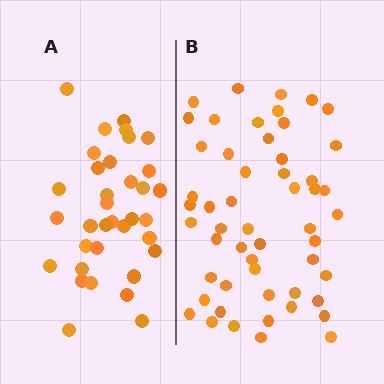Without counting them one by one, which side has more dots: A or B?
Region B (the right region) has more dots.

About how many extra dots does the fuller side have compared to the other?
Region B has approximately 20 more dots than region A.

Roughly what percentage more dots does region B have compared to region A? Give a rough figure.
About 50% more.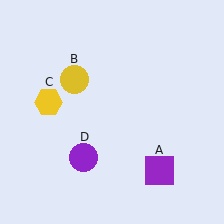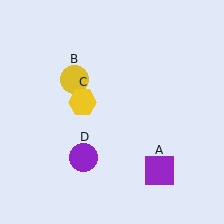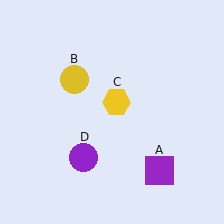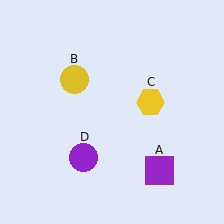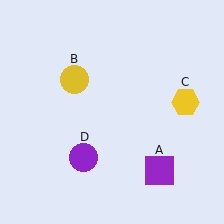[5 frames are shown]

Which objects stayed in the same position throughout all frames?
Purple square (object A) and yellow circle (object B) and purple circle (object D) remained stationary.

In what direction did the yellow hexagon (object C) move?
The yellow hexagon (object C) moved right.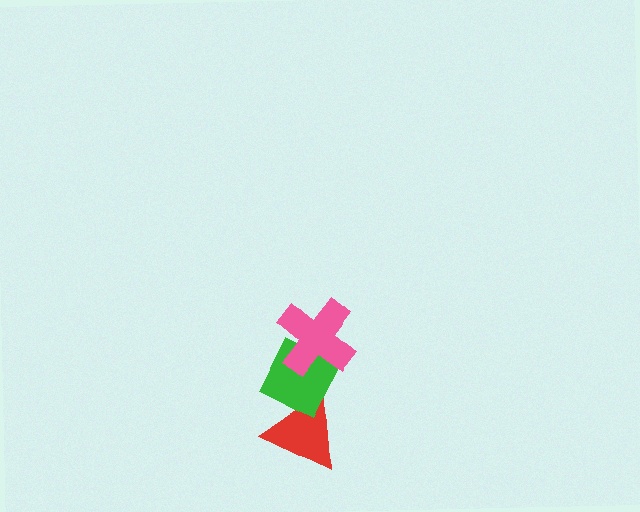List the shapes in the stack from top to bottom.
From top to bottom: the pink cross, the green diamond, the red triangle.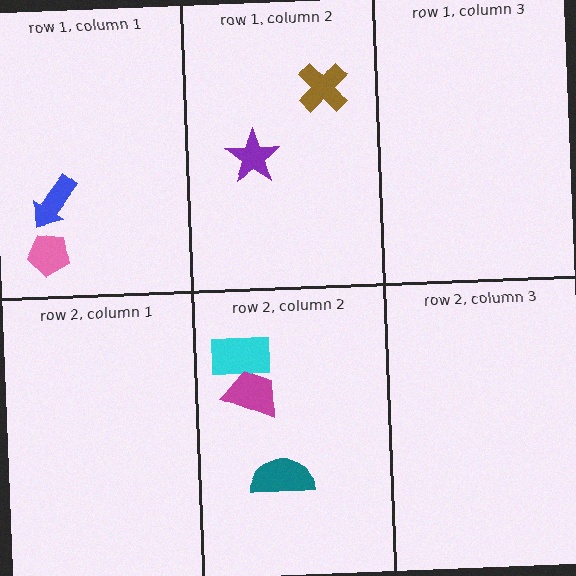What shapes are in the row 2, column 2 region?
The cyan rectangle, the teal semicircle, the magenta trapezoid.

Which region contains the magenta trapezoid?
The row 2, column 2 region.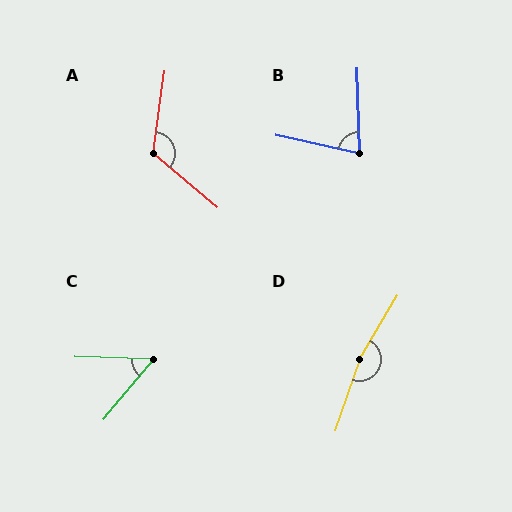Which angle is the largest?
D, at approximately 168 degrees.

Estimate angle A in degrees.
Approximately 122 degrees.